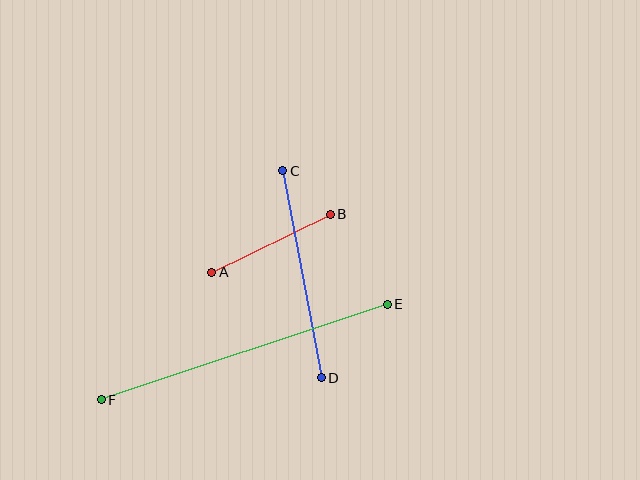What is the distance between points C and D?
The distance is approximately 210 pixels.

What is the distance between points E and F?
The distance is approximately 302 pixels.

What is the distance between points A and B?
The distance is approximately 132 pixels.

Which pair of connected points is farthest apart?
Points E and F are farthest apart.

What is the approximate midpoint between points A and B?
The midpoint is at approximately (271, 243) pixels.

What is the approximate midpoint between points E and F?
The midpoint is at approximately (244, 352) pixels.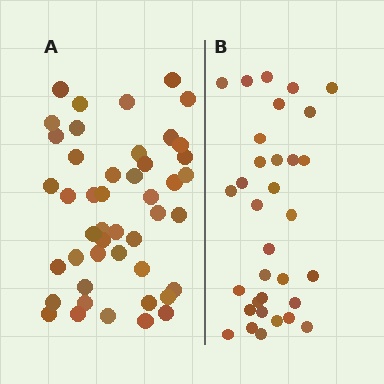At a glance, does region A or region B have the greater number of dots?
Region A (the left region) has more dots.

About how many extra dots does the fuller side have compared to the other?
Region A has approximately 15 more dots than region B.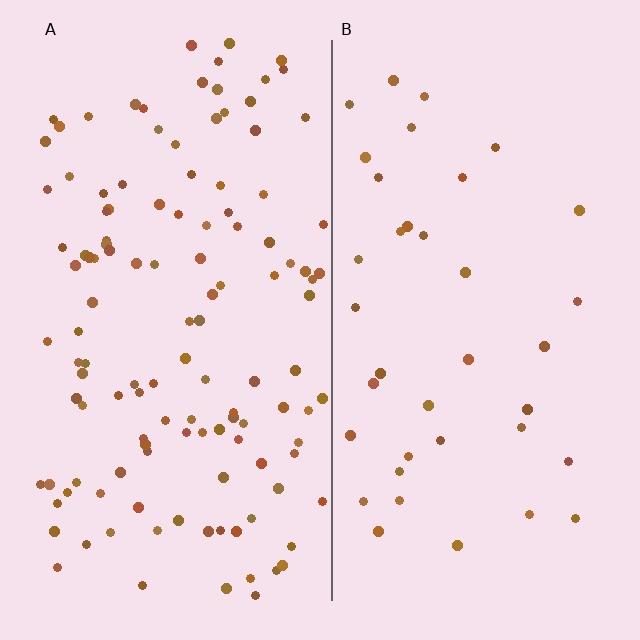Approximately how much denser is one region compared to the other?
Approximately 3.3× — region A over region B.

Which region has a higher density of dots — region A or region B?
A (the left).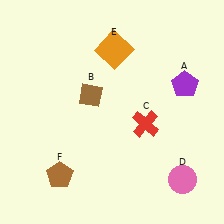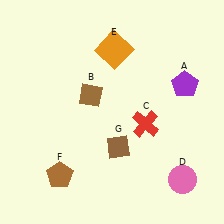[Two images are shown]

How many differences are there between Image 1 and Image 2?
There is 1 difference between the two images.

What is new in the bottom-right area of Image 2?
A brown diamond (G) was added in the bottom-right area of Image 2.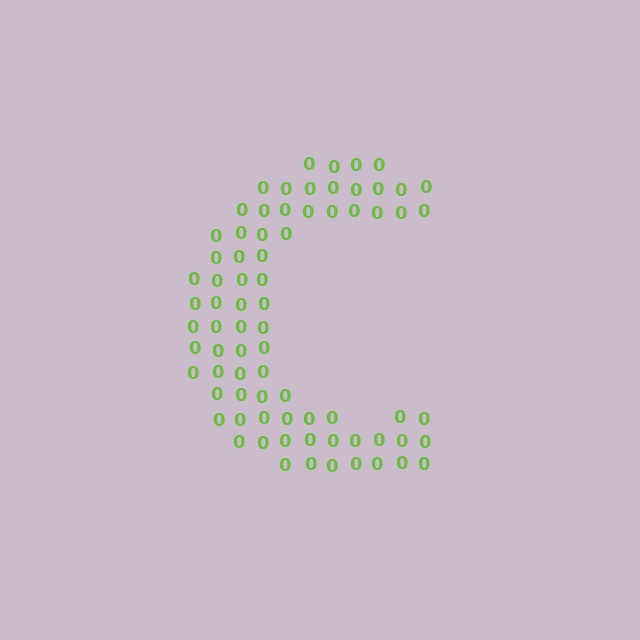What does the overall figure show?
The overall figure shows the letter C.